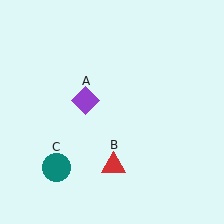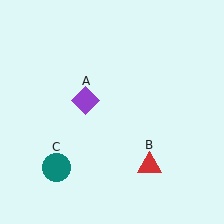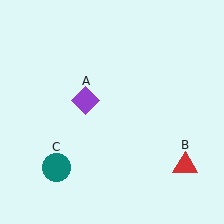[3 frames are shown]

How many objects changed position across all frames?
1 object changed position: red triangle (object B).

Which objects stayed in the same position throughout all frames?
Purple diamond (object A) and teal circle (object C) remained stationary.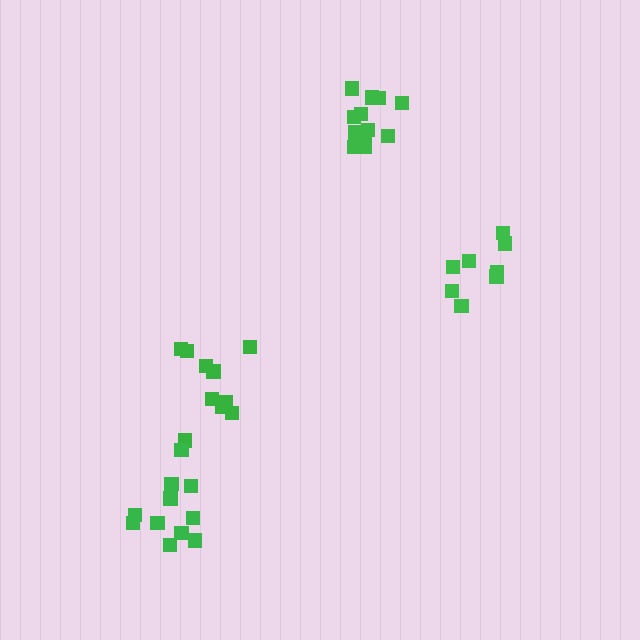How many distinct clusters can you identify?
There are 4 distinct clusters.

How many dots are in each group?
Group 1: 8 dots, Group 2: 10 dots, Group 3: 12 dots, Group 4: 11 dots (41 total).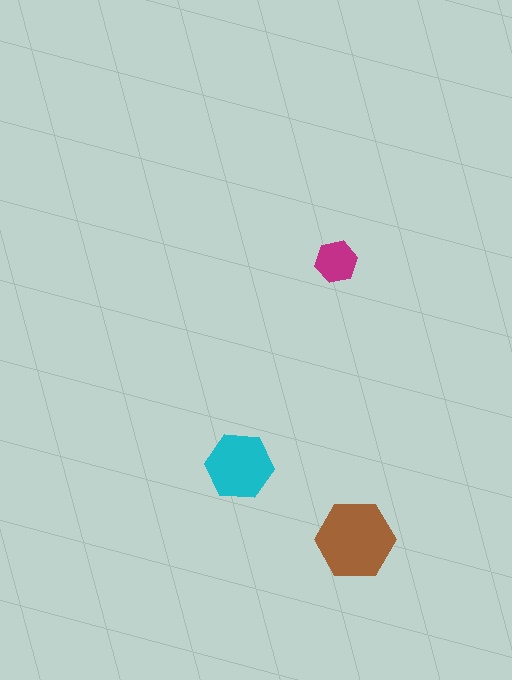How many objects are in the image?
There are 3 objects in the image.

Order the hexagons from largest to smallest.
the brown one, the cyan one, the magenta one.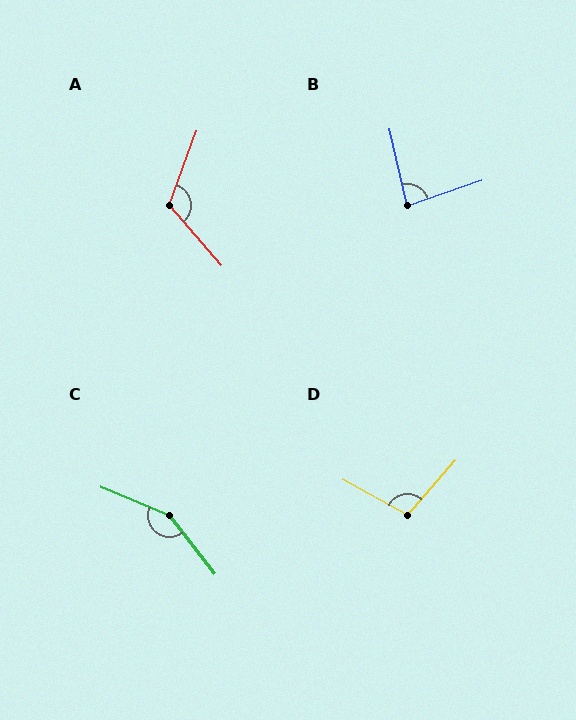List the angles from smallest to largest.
B (84°), D (103°), A (119°), C (151°).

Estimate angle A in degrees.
Approximately 119 degrees.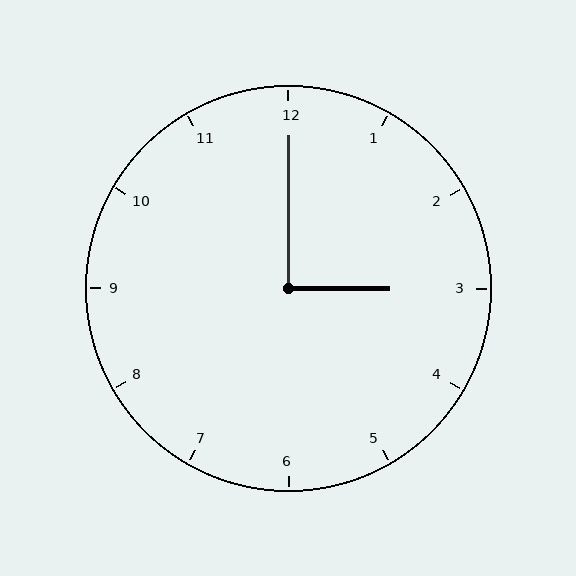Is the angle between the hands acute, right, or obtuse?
It is right.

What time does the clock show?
3:00.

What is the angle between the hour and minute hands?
Approximately 90 degrees.